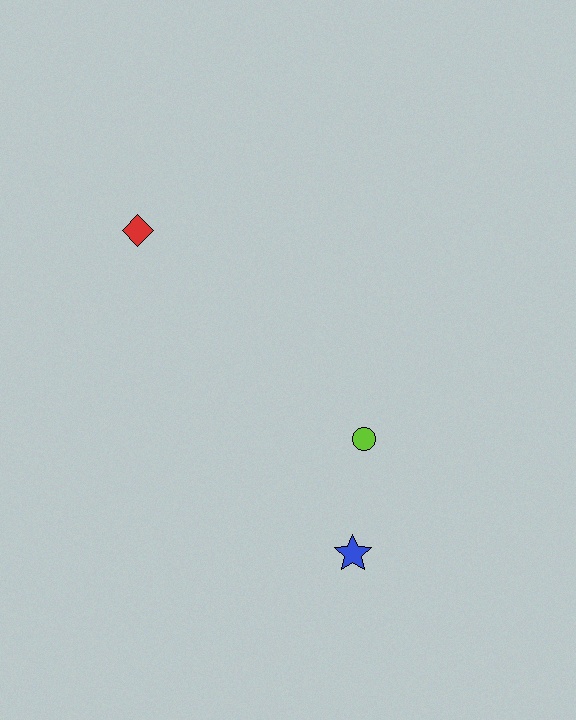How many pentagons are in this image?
There are no pentagons.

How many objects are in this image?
There are 3 objects.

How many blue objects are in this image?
There is 1 blue object.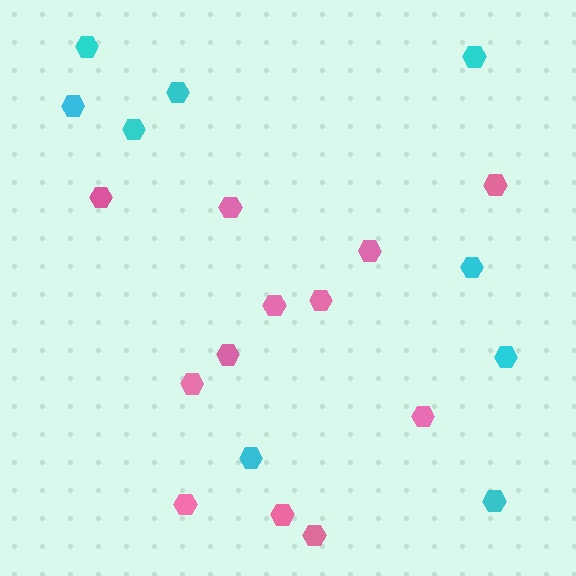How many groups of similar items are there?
There are 2 groups: one group of pink hexagons (12) and one group of cyan hexagons (9).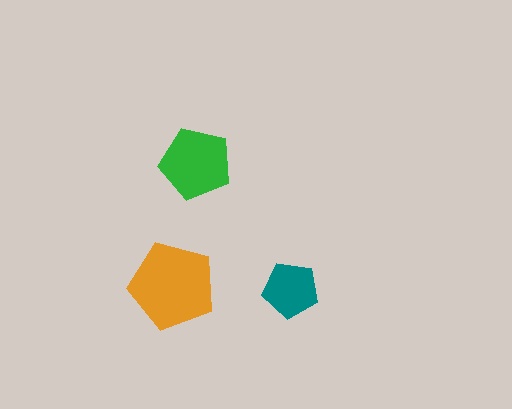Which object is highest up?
The green pentagon is topmost.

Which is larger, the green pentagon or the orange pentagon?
The orange one.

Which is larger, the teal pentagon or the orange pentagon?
The orange one.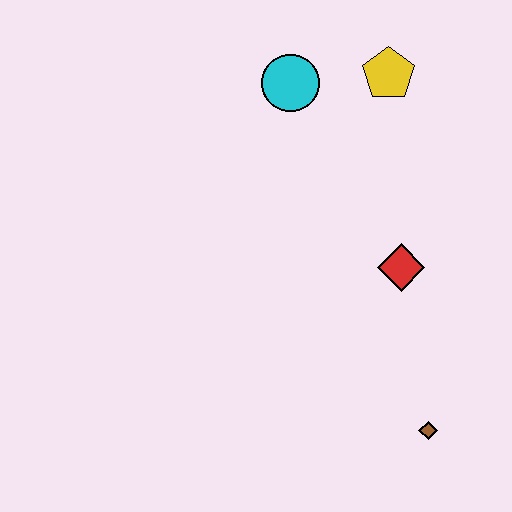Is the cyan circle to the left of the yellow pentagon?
Yes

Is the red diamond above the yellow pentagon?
No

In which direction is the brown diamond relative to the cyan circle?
The brown diamond is below the cyan circle.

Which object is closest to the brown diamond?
The red diamond is closest to the brown diamond.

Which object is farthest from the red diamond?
The cyan circle is farthest from the red diamond.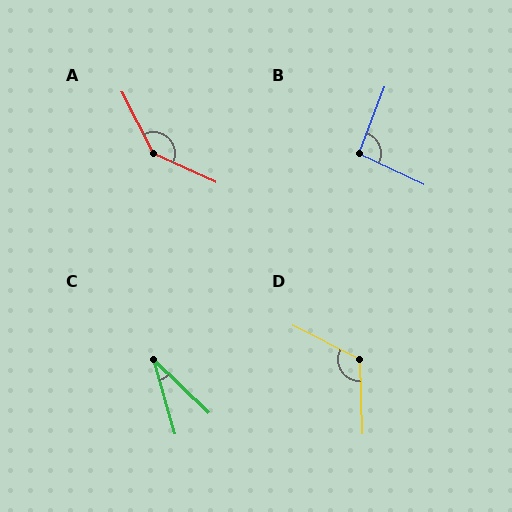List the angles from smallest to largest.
C (29°), B (95°), D (119°), A (142°).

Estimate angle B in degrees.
Approximately 95 degrees.